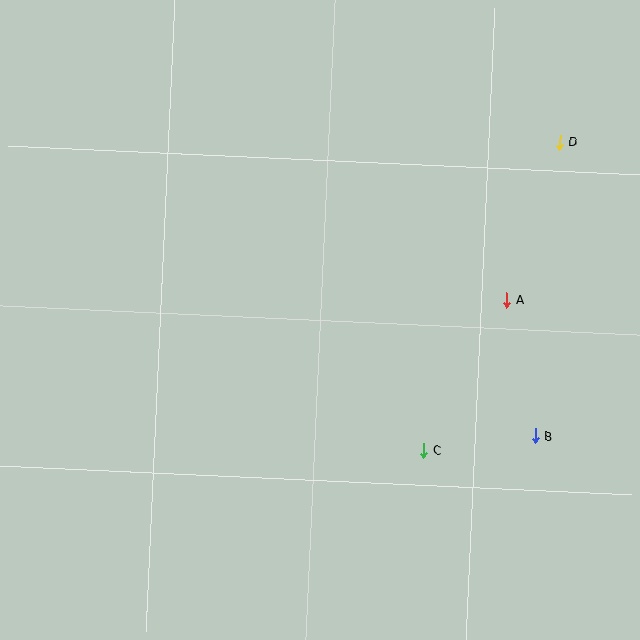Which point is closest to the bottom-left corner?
Point C is closest to the bottom-left corner.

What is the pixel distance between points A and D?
The distance between A and D is 166 pixels.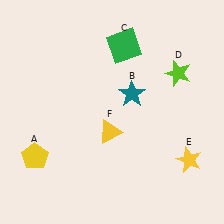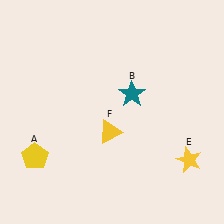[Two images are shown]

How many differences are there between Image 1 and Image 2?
There are 2 differences between the two images.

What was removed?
The green square (C), the lime star (D) were removed in Image 2.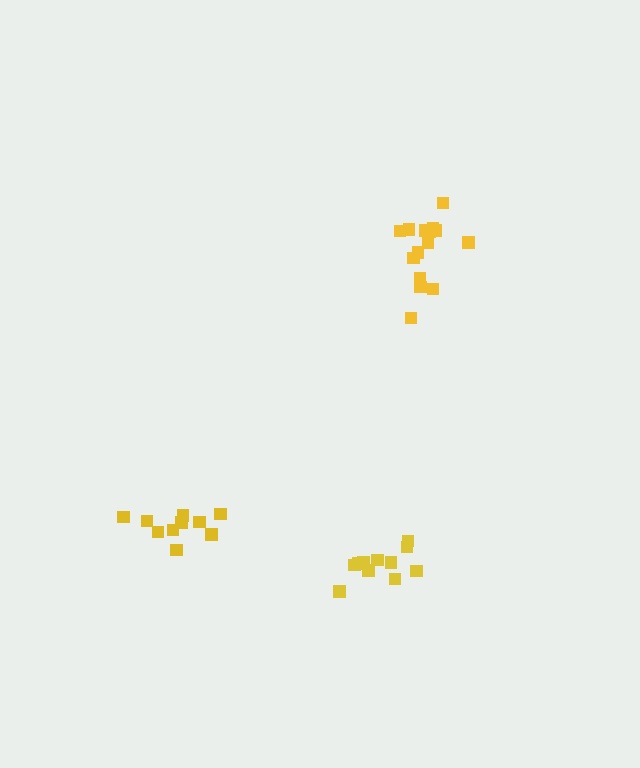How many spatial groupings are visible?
There are 3 spatial groupings.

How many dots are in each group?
Group 1: 15 dots, Group 2: 10 dots, Group 3: 11 dots (36 total).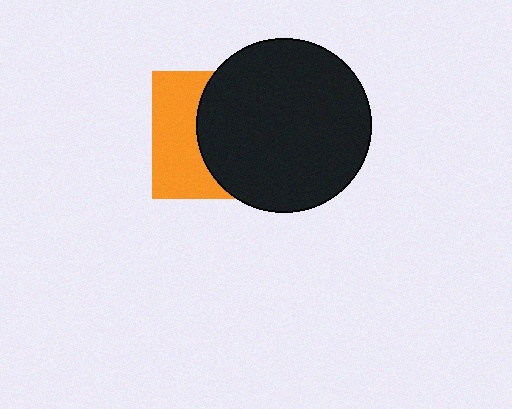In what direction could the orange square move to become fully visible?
The orange square could move left. That would shift it out from behind the black circle entirely.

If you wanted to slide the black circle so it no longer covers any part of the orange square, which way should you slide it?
Slide it right — that is the most direct way to separate the two shapes.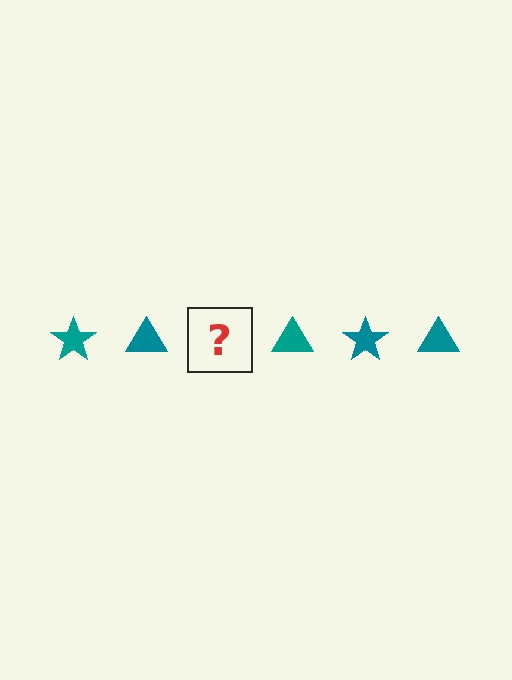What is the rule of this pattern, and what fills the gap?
The rule is that the pattern cycles through star, triangle shapes in teal. The gap should be filled with a teal star.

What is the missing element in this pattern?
The missing element is a teal star.